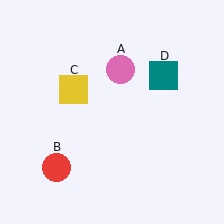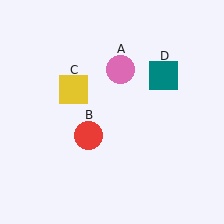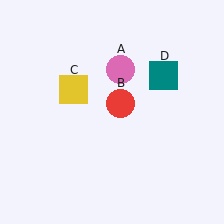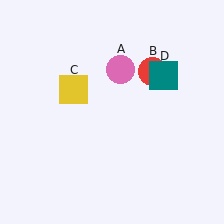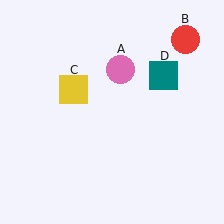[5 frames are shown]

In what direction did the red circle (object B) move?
The red circle (object B) moved up and to the right.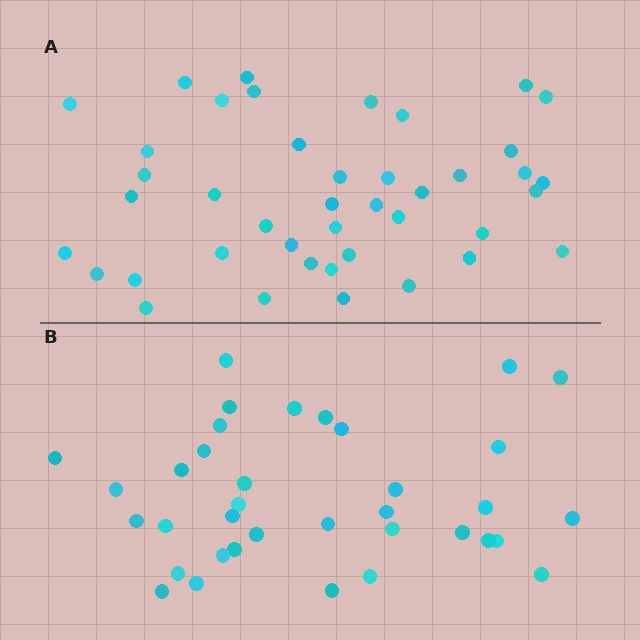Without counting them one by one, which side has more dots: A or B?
Region A (the top region) has more dots.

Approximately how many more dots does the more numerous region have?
Region A has about 6 more dots than region B.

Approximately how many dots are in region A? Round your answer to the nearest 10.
About 40 dots. (The exact count is 42, which rounds to 40.)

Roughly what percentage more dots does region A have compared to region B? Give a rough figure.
About 15% more.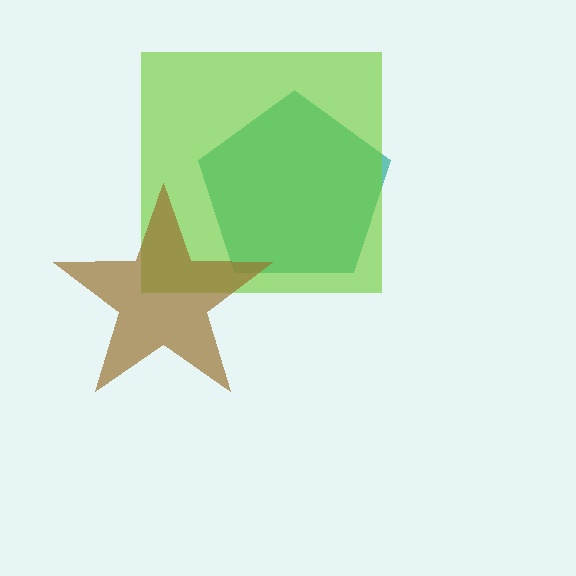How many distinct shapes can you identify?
There are 3 distinct shapes: a teal pentagon, a lime square, a brown star.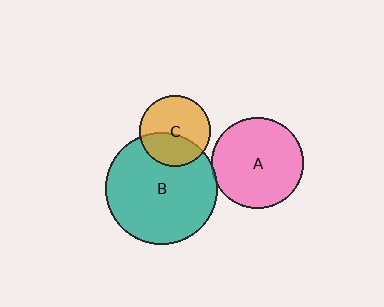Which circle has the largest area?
Circle B (teal).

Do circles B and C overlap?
Yes.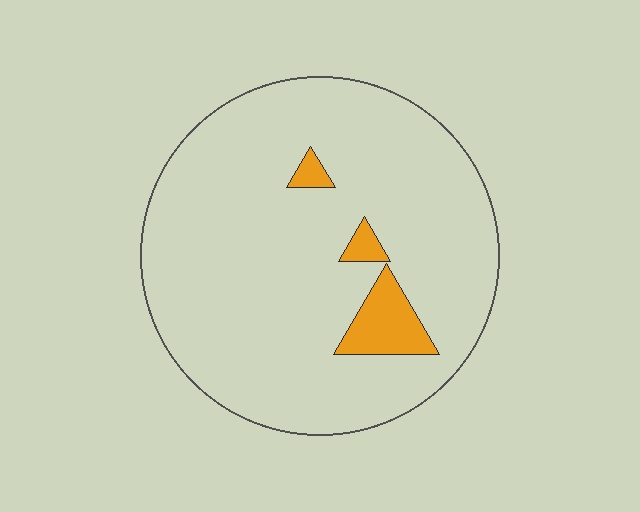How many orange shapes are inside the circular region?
3.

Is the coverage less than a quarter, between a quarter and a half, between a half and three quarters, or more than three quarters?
Less than a quarter.